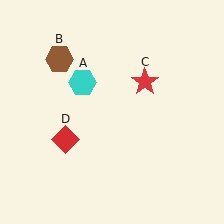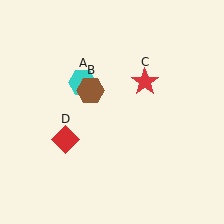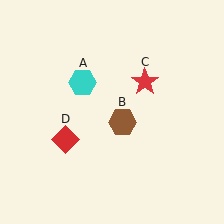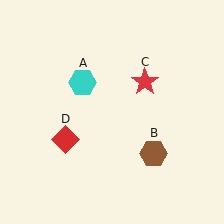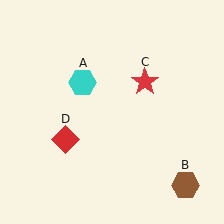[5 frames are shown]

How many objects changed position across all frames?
1 object changed position: brown hexagon (object B).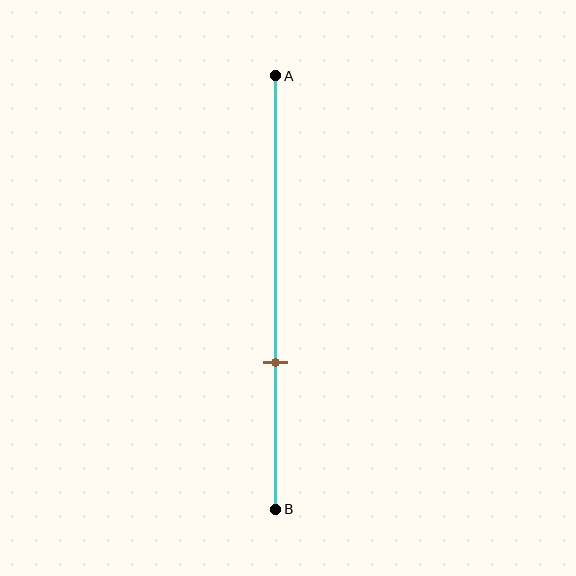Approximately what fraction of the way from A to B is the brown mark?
The brown mark is approximately 65% of the way from A to B.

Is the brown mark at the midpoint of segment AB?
No, the mark is at about 65% from A, not at the 50% midpoint.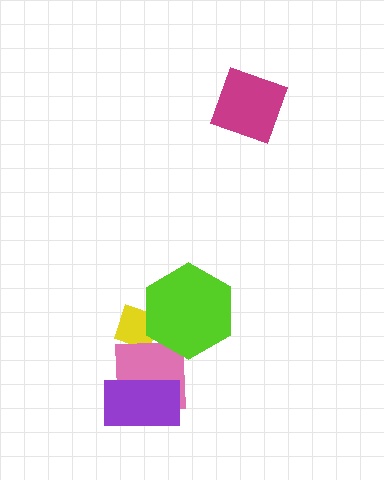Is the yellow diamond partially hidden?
Yes, it is partially covered by another shape.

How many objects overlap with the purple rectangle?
1 object overlaps with the purple rectangle.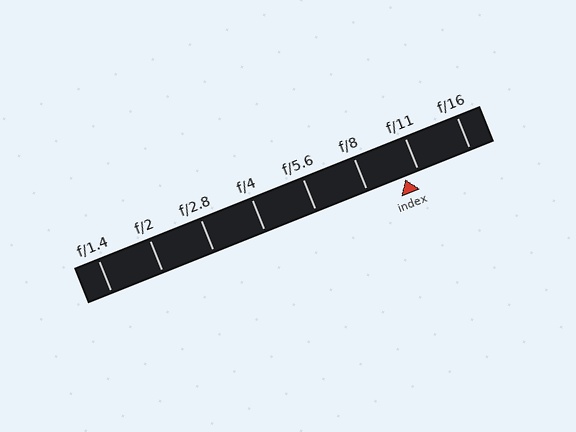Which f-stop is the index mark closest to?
The index mark is closest to f/11.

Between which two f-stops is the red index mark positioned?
The index mark is between f/8 and f/11.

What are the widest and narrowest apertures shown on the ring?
The widest aperture shown is f/1.4 and the narrowest is f/16.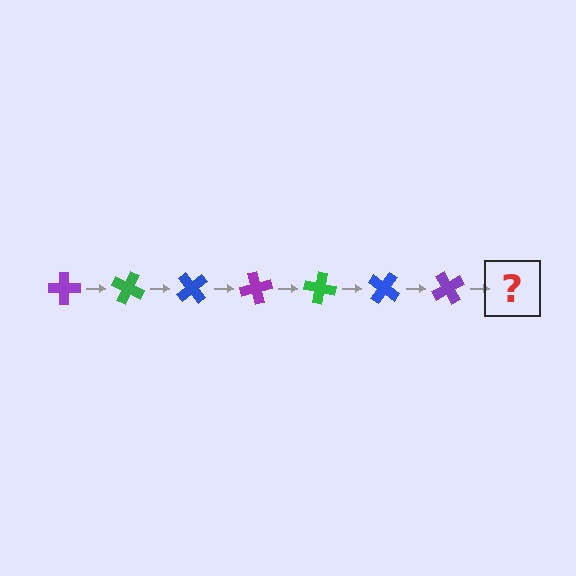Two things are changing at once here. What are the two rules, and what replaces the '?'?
The two rules are that it rotates 25 degrees each step and the color cycles through purple, green, and blue. The '?' should be a green cross, rotated 175 degrees from the start.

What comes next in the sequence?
The next element should be a green cross, rotated 175 degrees from the start.